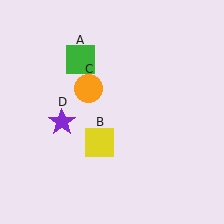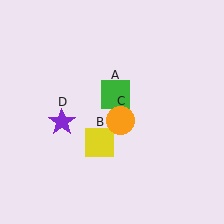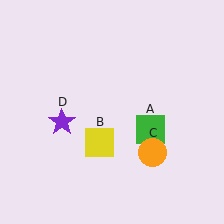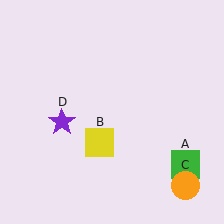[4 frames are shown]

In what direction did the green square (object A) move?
The green square (object A) moved down and to the right.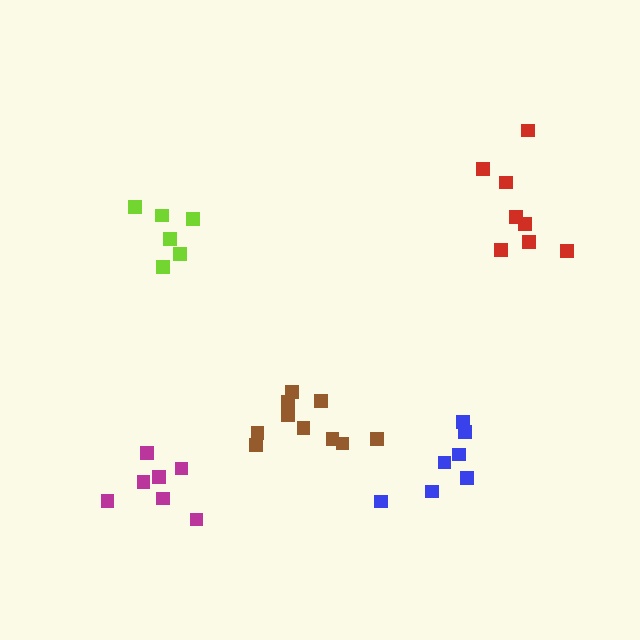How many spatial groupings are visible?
There are 5 spatial groupings.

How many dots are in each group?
Group 1: 7 dots, Group 2: 6 dots, Group 3: 10 dots, Group 4: 8 dots, Group 5: 7 dots (38 total).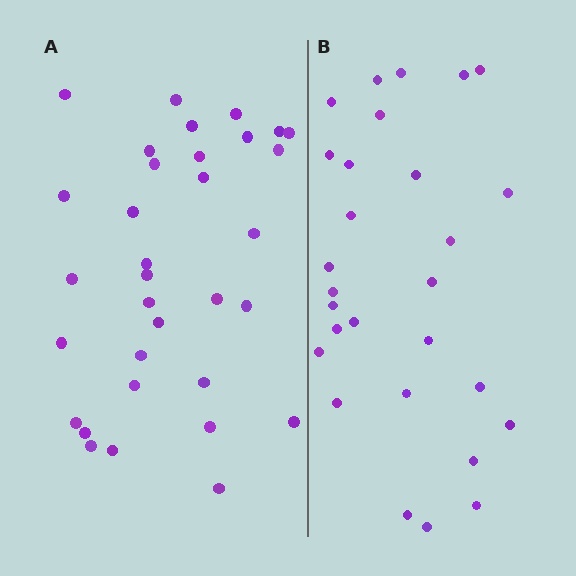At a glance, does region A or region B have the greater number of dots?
Region A (the left region) has more dots.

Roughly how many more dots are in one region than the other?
Region A has about 5 more dots than region B.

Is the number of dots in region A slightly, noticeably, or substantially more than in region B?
Region A has only slightly more — the two regions are fairly close. The ratio is roughly 1.2 to 1.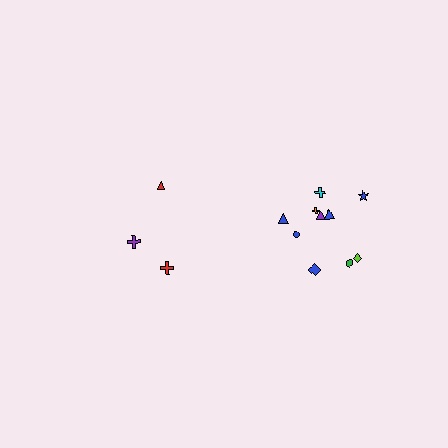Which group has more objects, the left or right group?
The right group.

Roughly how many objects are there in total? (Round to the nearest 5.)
Roughly 15 objects in total.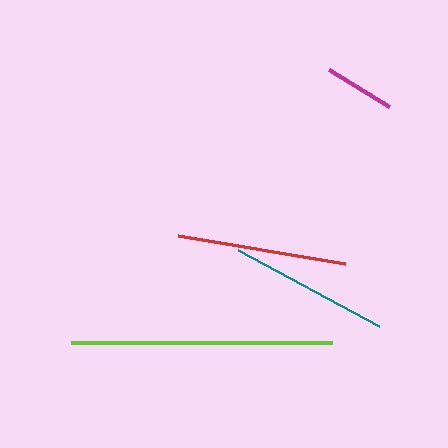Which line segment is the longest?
The lime line is the longest at approximately 260 pixels.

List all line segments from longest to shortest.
From longest to shortest: lime, red, teal, magenta.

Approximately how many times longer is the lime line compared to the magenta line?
The lime line is approximately 3.7 times the length of the magenta line.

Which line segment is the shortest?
The magenta line is the shortest at approximately 70 pixels.